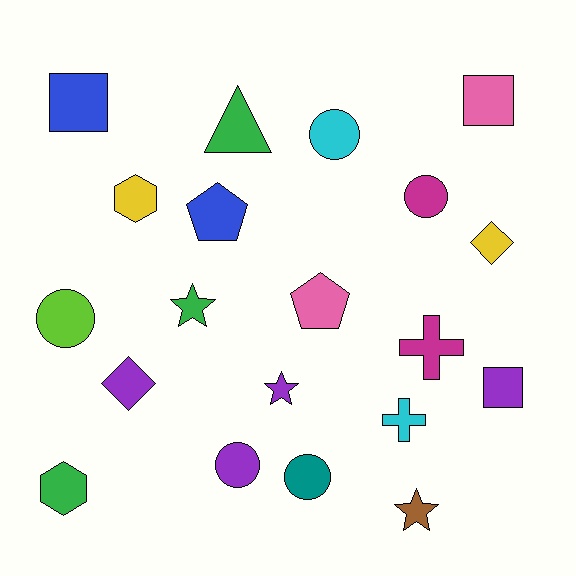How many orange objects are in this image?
There are no orange objects.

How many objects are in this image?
There are 20 objects.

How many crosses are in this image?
There are 2 crosses.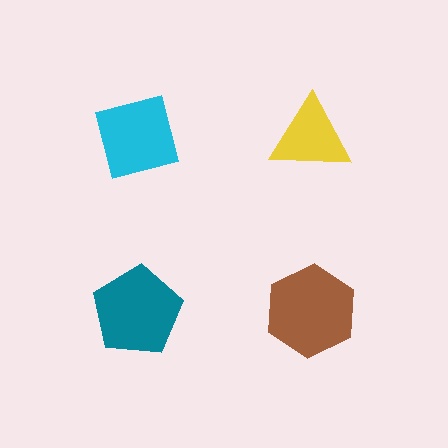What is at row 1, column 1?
A cyan square.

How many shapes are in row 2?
2 shapes.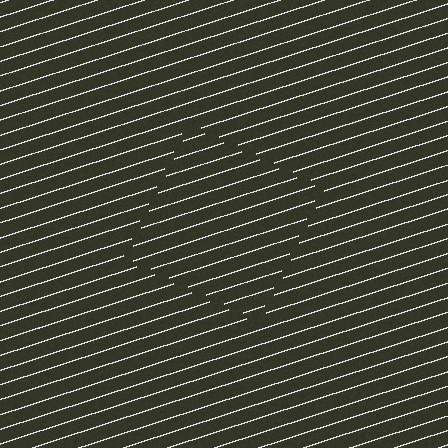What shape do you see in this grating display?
An illusory square. The interior of the shape contains the same grating, shifted by half a period — the contour is defined by the phase discontinuity where line-ends from the inner and outer gratings abut.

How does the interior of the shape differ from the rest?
The interior of the shape contains the same grating, shifted by half a period — the contour is defined by the phase discontinuity where line-ends from the inner and outer gratings abut.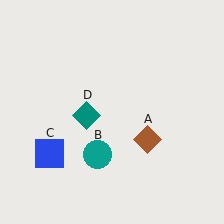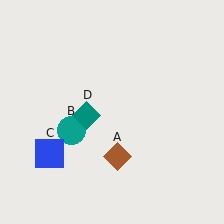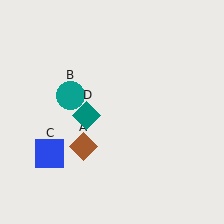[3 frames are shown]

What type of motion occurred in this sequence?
The brown diamond (object A), teal circle (object B) rotated clockwise around the center of the scene.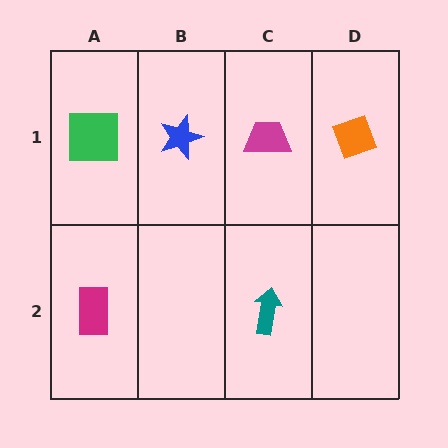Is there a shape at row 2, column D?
No, that cell is empty.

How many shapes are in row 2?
2 shapes.